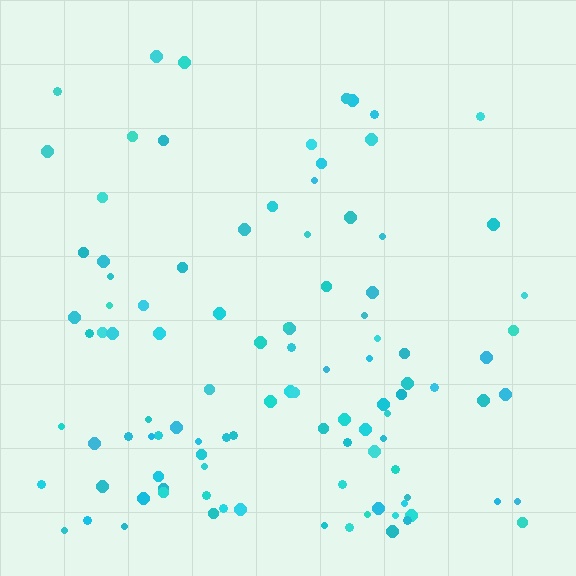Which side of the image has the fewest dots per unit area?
The top.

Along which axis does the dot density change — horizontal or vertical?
Vertical.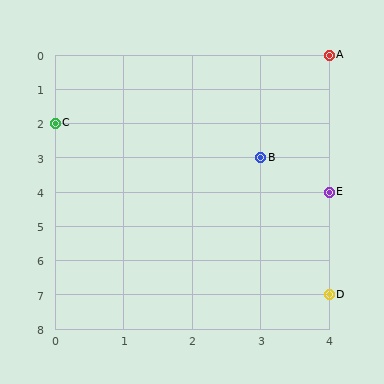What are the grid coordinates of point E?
Point E is at grid coordinates (4, 4).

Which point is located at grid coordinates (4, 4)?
Point E is at (4, 4).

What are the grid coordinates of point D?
Point D is at grid coordinates (4, 7).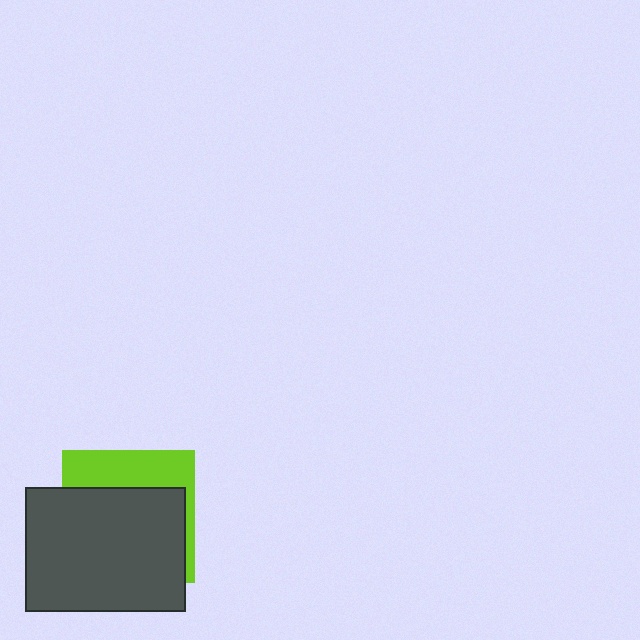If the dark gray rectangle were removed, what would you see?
You would see the complete lime square.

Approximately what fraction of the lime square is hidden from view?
Roughly 66% of the lime square is hidden behind the dark gray rectangle.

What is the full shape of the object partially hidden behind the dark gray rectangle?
The partially hidden object is a lime square.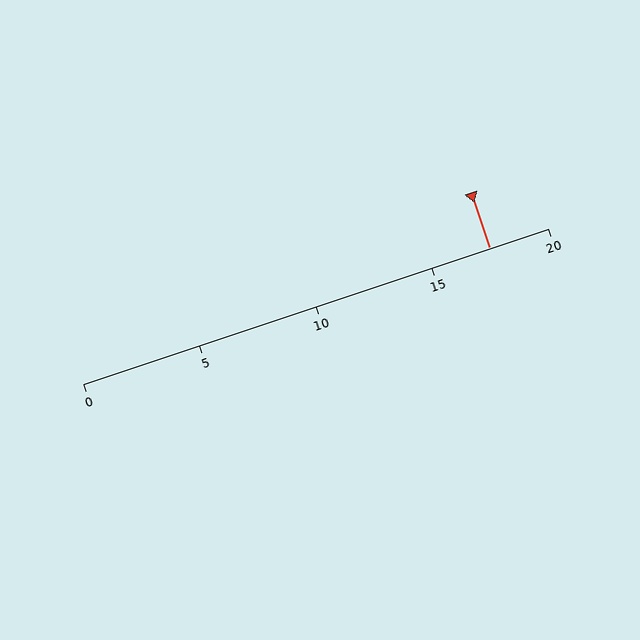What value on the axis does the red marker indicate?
The marker indicates approximately 17.5.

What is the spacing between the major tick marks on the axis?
The major ticks are spaced 5 apart.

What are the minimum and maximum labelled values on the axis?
The axis runs from 0 to 20.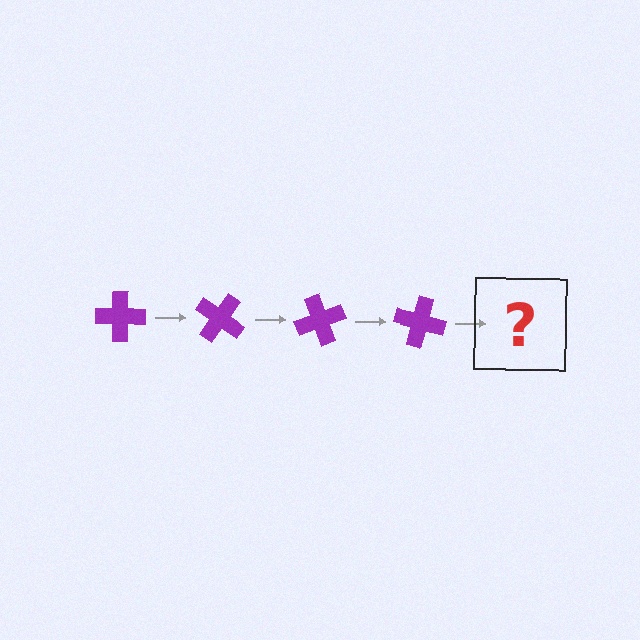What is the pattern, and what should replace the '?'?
The pattern is that the cross rotates 35 degrees each step. The '?' should be a purple cross rotated 140 degrees.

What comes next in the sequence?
The next element should be a purple cross rotated 140 degrees.